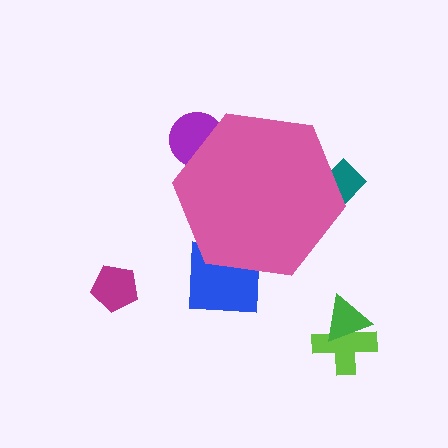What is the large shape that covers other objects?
A pink hexagon.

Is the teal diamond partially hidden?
Yes, the teal diamond is partially hidden behind the pink hexagon.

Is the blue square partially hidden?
Yes, the blue square is partially hidden behind the pink hexagon.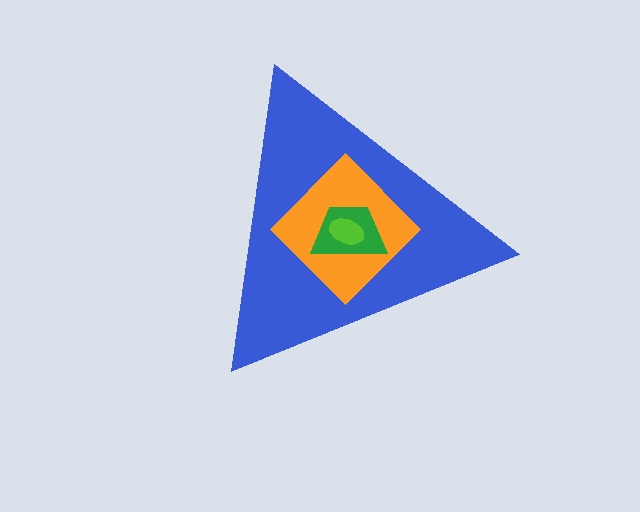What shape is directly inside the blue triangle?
The orange diamond.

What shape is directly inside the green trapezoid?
The lime ellipse.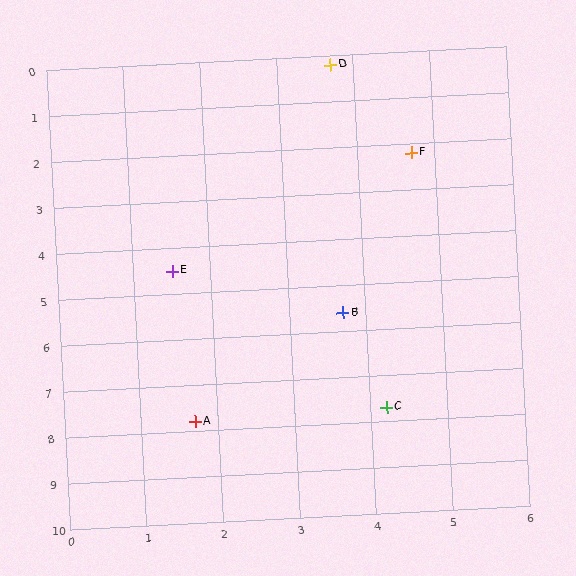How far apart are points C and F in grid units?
Points C and F are about 5.5 grid units apart.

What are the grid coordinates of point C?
Point C is at approximately (4.2, 7.7).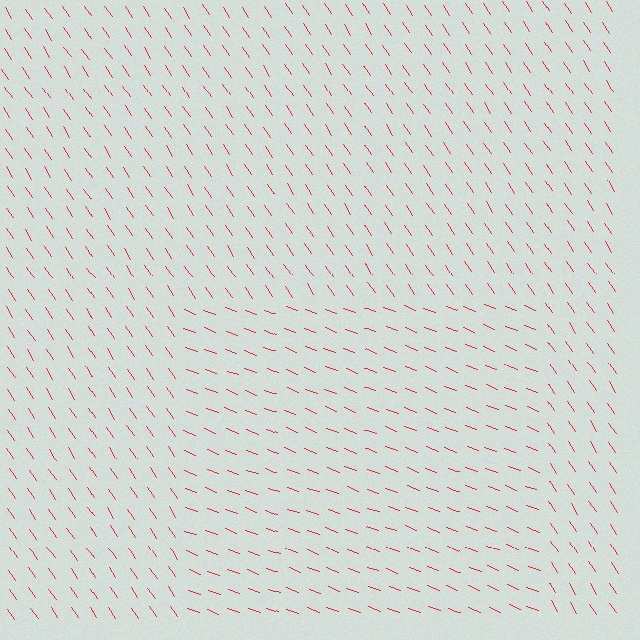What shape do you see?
I see a rectangle.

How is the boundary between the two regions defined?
The boundary is defined purely by a change in line orientation (approximately 36 degrees difference). All lines are the same color and thickness.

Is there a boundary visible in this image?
Yes, there is a texture boundary formed by a change in line orientation.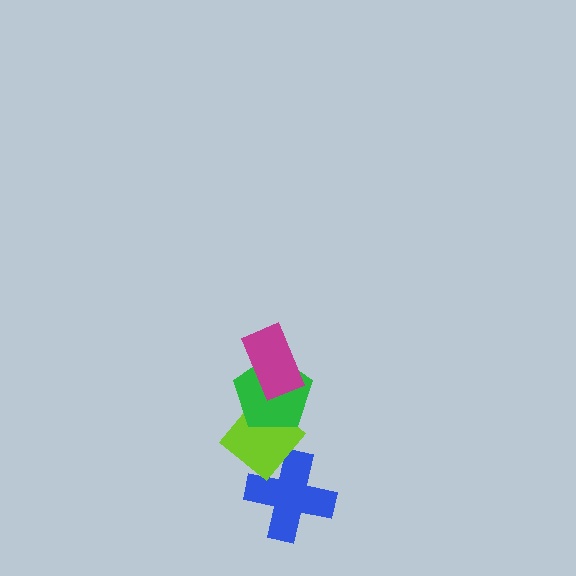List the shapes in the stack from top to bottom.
From top to bottom: the magenta rectangle, the green pentagon, the lime diamond, the blue cross.